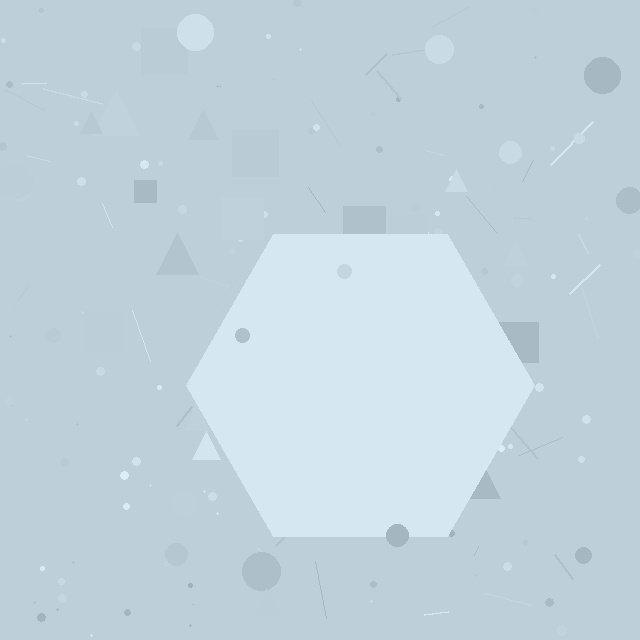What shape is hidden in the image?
A hexagon is hidden in the image.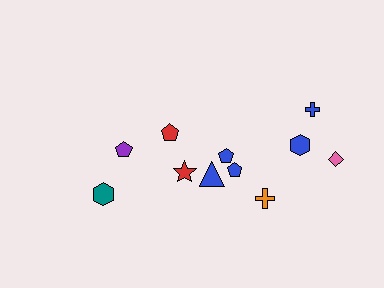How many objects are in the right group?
There are 7 objects.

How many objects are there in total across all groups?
There are 11 objects.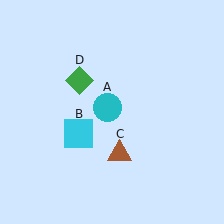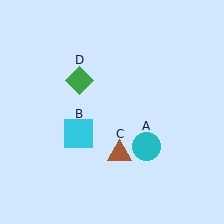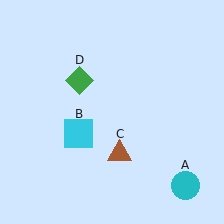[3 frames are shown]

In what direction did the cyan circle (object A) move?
The cyan circle (object A) moved down and to the right.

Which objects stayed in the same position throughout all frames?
Cyan square (object B) and brown triangle (object C) and green diamond (object D) remained stationary.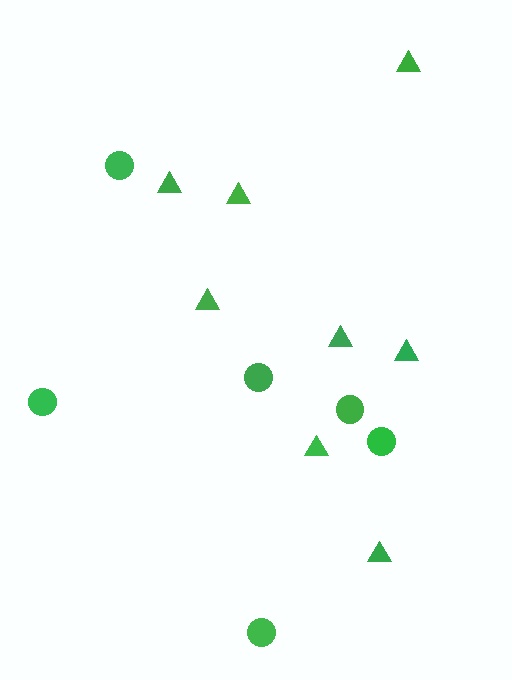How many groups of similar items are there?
There are 2 groups: one group of triangles (8) and one group of circles (6).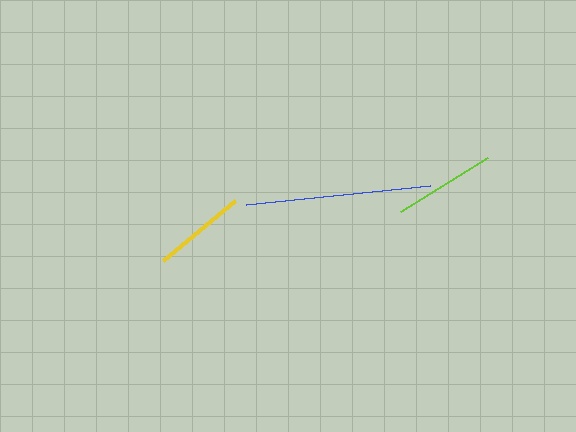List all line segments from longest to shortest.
From longest to shortest: blue, lime, yellow.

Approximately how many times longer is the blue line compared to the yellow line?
The blue line is approximately 2.0 times the length of the yellow line.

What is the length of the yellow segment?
The yellow segment is approximately 95 pixels long.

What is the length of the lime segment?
The lime segment is approximately 103 pixels long.